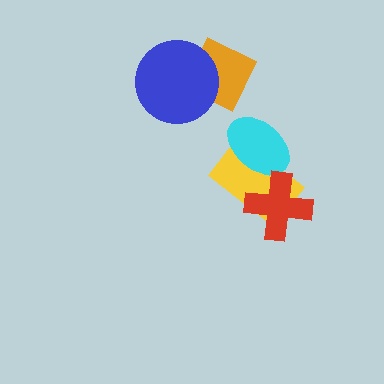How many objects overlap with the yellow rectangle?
2 objects overlap with the yellow rectangle.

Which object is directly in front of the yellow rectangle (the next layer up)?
The cyan ellipse is directly in front of the yellow rectangle.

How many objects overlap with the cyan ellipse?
1 object overlaps with the cyan ellipse.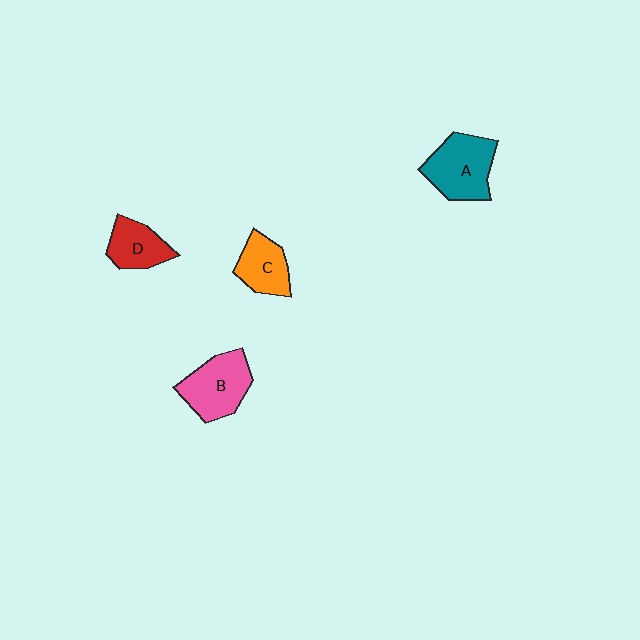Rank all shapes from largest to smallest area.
From largest to smallest: A (teal), B (pink), C (orange), D (red).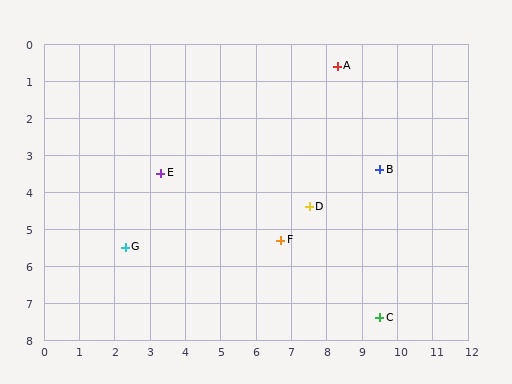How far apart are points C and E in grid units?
Points C and E are about 7.3 grid units apart.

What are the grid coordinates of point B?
Point B is at approximately (9.5, 3.4).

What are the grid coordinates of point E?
Point E is at approximately (3.3, 3.5).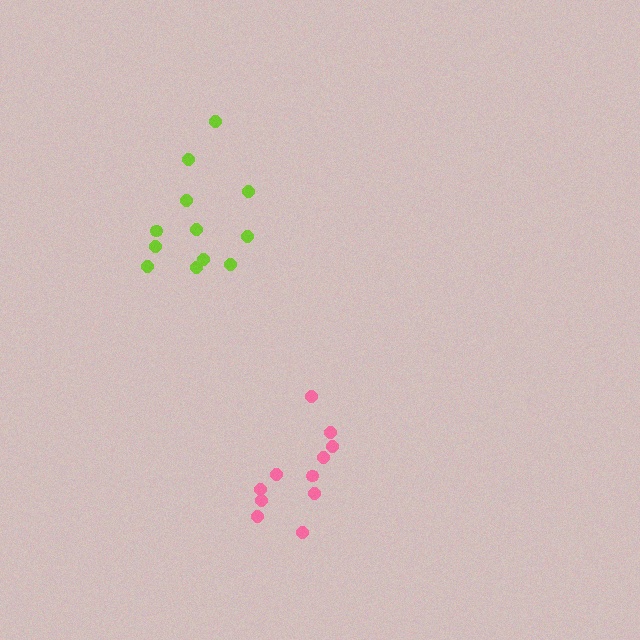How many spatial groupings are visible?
There are 2 spatial groupings.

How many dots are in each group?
Group 1: 12 dots, Group 2: 11 dots (23 total).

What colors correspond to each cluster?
The clusters are colored: lime, pink.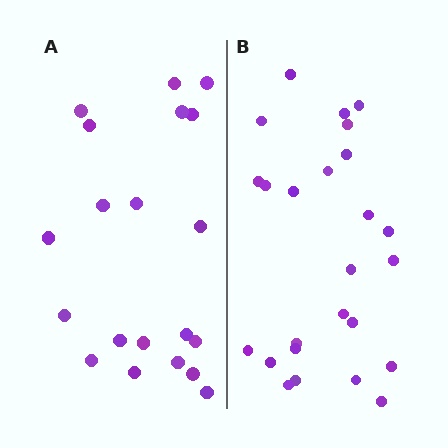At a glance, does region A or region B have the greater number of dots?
Region B (the right region) has more dots.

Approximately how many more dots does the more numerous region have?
Region B has about 5 more dots than region A.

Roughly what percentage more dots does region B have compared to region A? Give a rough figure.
About 25% more.